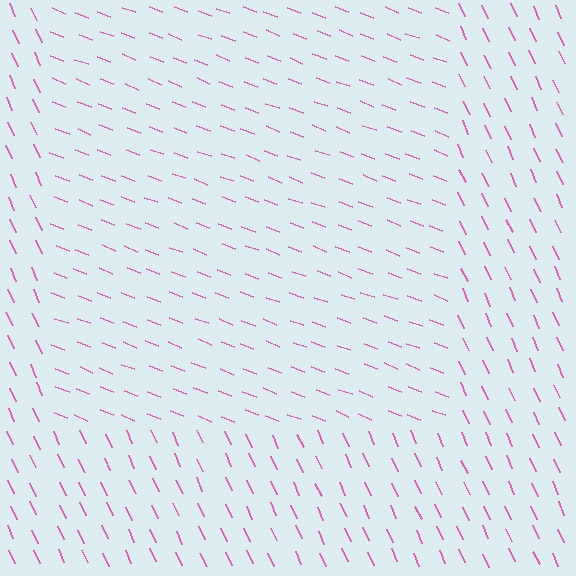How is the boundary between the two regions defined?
The boundary is defined purely by a change in line orientation (approximately 45 degrees difference). All lines are the same color and thickness.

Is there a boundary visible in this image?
Yes, there is a texture boundary formed by a change in line orientation.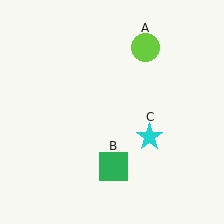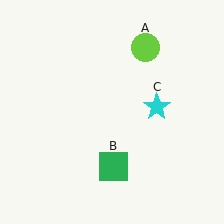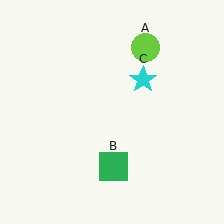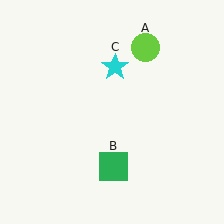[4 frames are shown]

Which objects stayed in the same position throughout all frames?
Lime circle (object A) and green square (object B) remained stationary.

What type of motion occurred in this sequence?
The cyan star (object C) rotated counterclockwise around the center of the scene.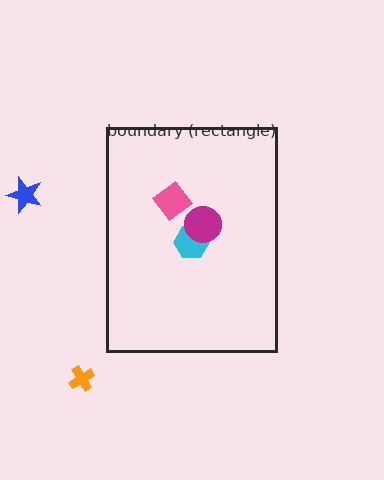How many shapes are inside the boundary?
3 inside, 2 outside.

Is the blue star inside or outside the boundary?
Outside.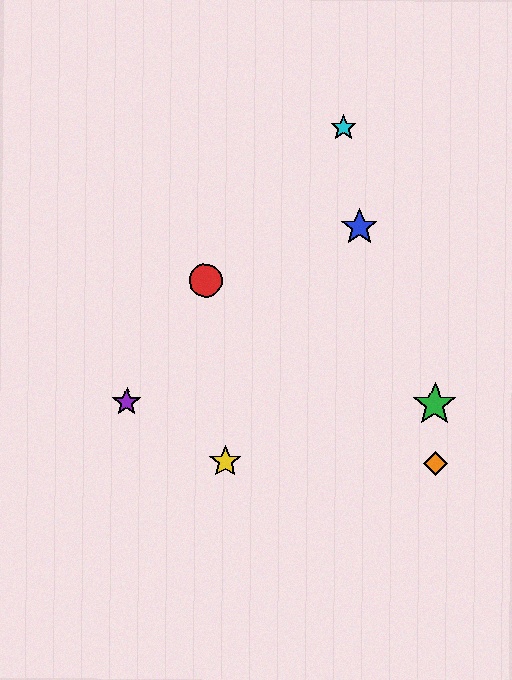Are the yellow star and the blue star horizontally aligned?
No, the yellow star is at y≈461 and the blue star is at y≈227.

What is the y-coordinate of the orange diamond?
The orange diamond is at y≈463.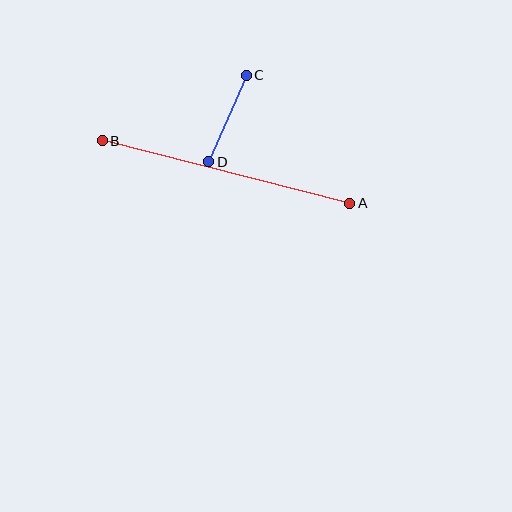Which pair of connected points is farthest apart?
Points A and B are farthest apart.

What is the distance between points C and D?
The distance is approximately 94 pixels.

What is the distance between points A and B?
The distance is approximately 255 pixels.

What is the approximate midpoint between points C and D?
The midpoint is at approximately (228, 119) pixels.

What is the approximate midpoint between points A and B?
The midpoint is at approximately (226, 172) pixels.